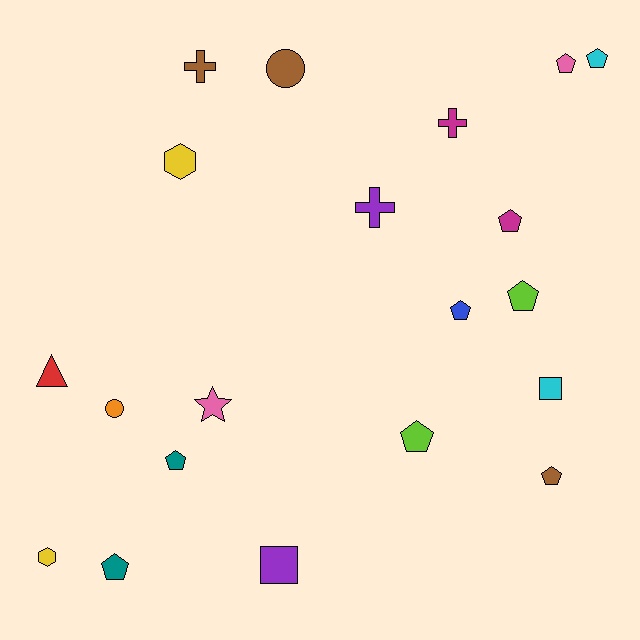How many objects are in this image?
There are 20 objects.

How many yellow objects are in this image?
There are 2 yellow objects.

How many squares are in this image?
There are 2 squares.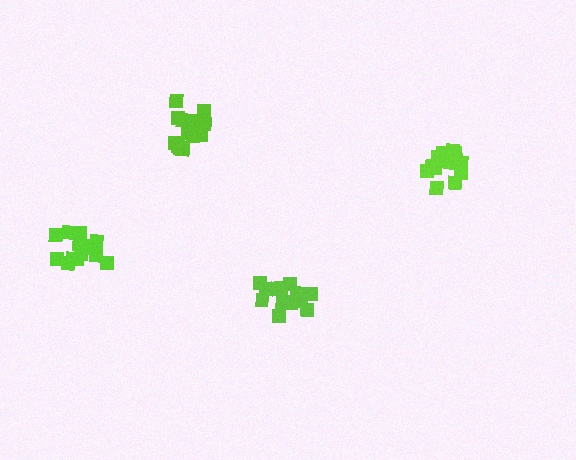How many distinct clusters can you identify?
There are 4 distinct clusters.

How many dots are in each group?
Group 1: 13 dots, Group 2: 15 dots, Group 3: 14 dots, Group 4: 16 dots (58 total).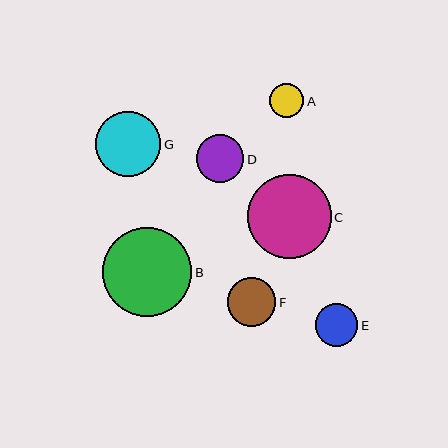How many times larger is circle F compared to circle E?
Circle F is approximately 1.1 times the size of circle E.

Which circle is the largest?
Circle B is the largest with a size of approximately 89 pixels.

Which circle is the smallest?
Circle A is the smallest with a size of approximately 34 pixels.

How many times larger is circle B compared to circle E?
Circle B is approximately 2.1 times the size of circle E.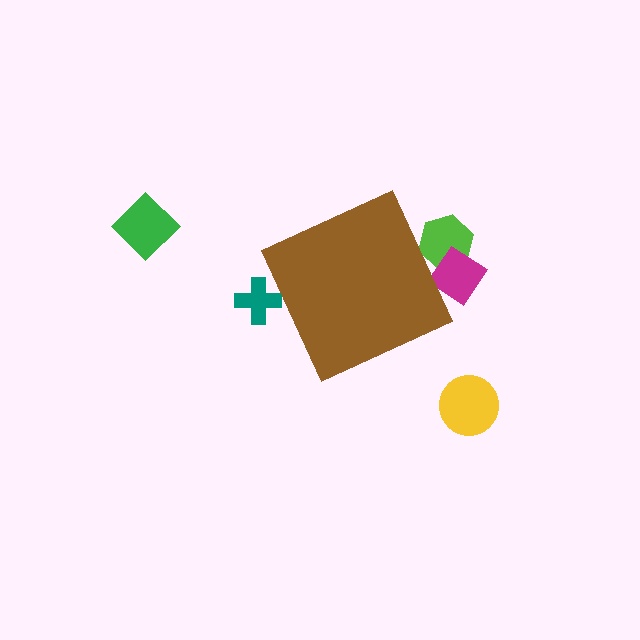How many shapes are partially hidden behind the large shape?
3 shapes are partially hidden.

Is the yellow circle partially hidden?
No, the yellow circle is fully visible.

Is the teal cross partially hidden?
Yes, the teal cross is partially hidden behind the brown diamond.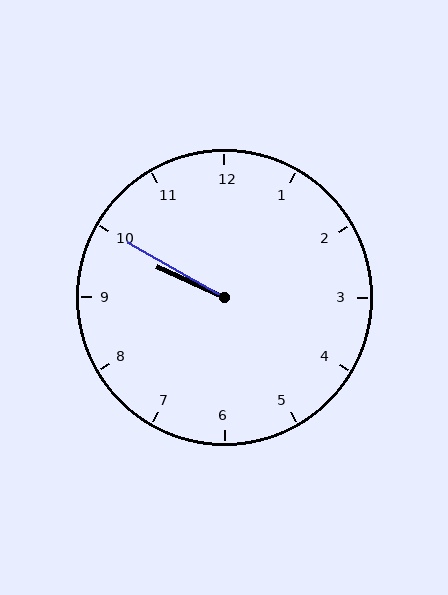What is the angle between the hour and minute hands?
Approximately 5 degrees.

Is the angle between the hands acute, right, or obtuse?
It is acute.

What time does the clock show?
9:50.